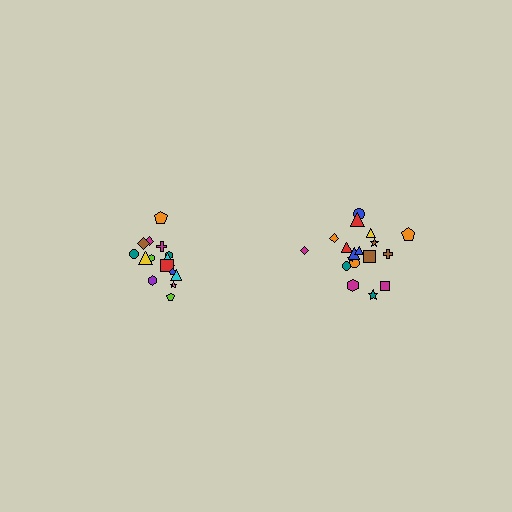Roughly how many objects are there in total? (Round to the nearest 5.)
Roughly 35 objects in total.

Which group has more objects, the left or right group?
The right group.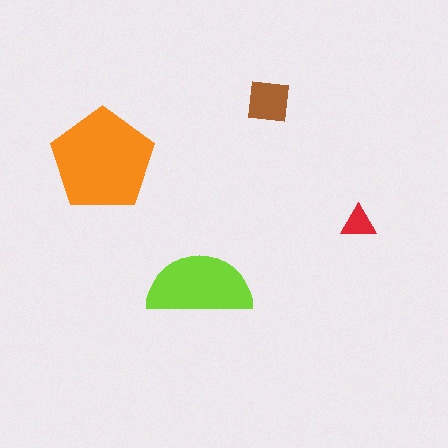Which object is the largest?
The orange pentagon.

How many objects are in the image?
There are 4 objects in the image.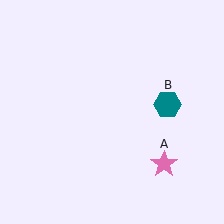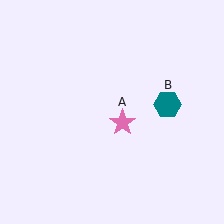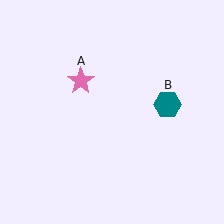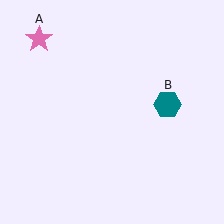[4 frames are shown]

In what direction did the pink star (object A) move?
The pink star (object A) moved up and to the left.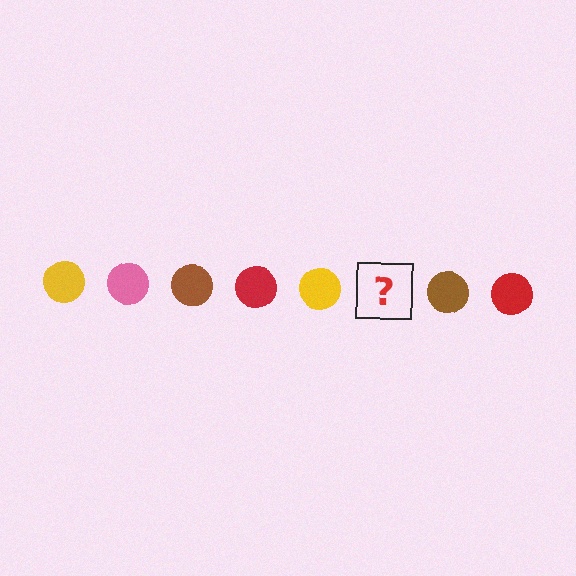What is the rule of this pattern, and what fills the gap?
The rule is that the pattern cycles through yellow, pink, brown, red circles. The gap should be filled with a pink circle.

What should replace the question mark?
The question mark should be replaced with a pink circle.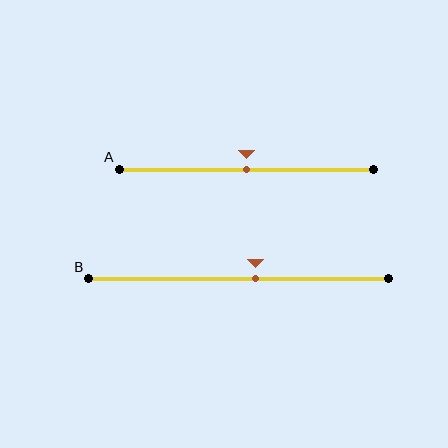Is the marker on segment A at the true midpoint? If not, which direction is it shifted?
Yes, the marker on segment A is at the true midpoint.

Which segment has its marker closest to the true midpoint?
Segment A has its marker closest to the true midpoint.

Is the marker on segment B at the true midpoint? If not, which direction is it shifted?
No, the marker on segment B is shifted to the right by about 6% of the segment length.